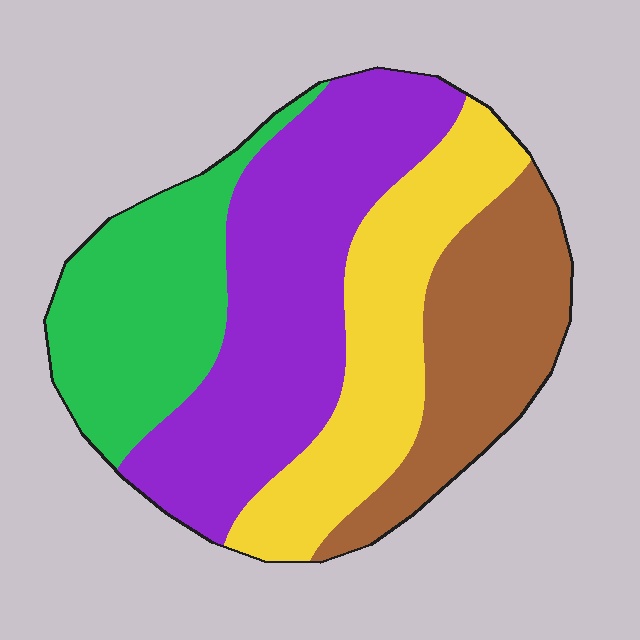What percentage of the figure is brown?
Brown covers roughly 20% of the figure.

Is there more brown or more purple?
Purple.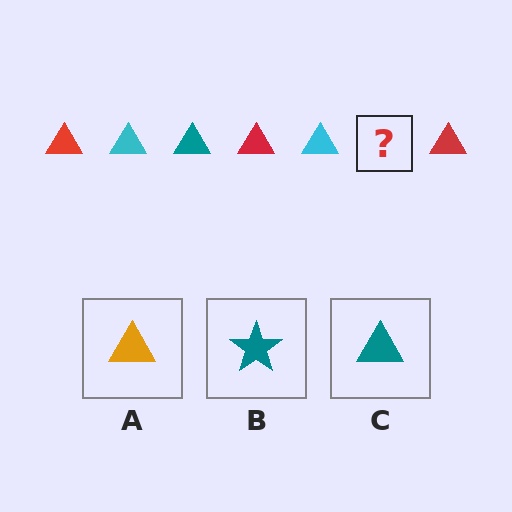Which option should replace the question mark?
Option C.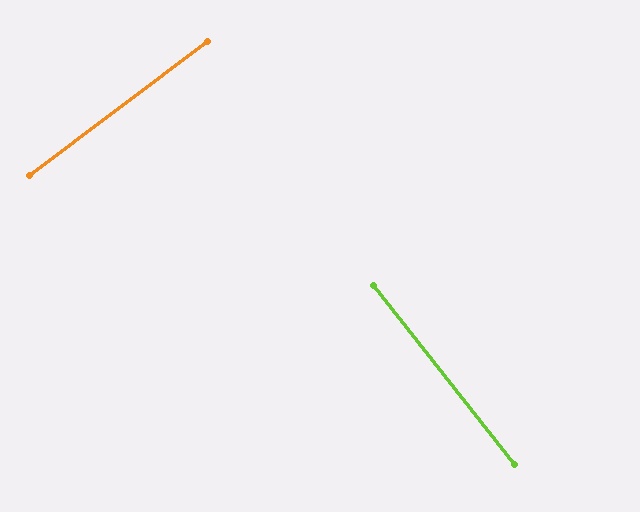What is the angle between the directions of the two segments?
Approximately 89 degrees.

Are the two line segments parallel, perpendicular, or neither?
Perpendicular — they meet at approximately 89°.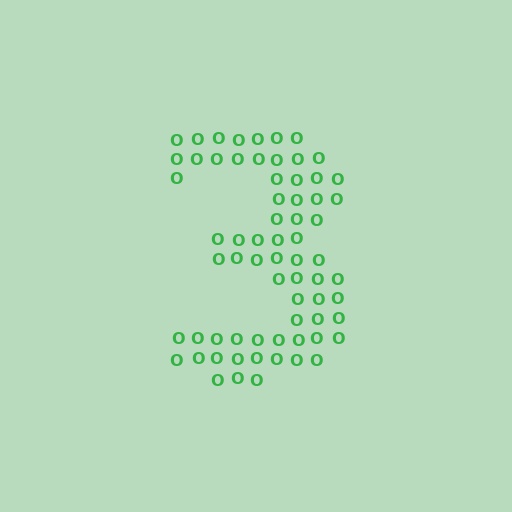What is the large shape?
The large shape is the digit 3.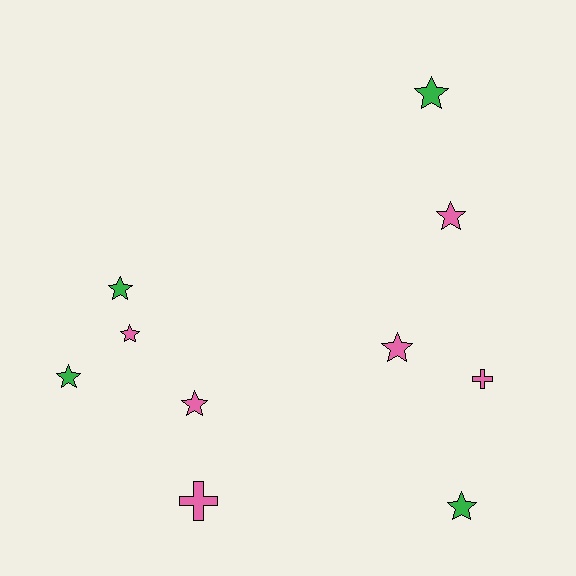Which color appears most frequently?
Pink, with 6 objects.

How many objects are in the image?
There are 10 objects.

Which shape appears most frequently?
Star, with 8 objects.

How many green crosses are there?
There are no green crosses.